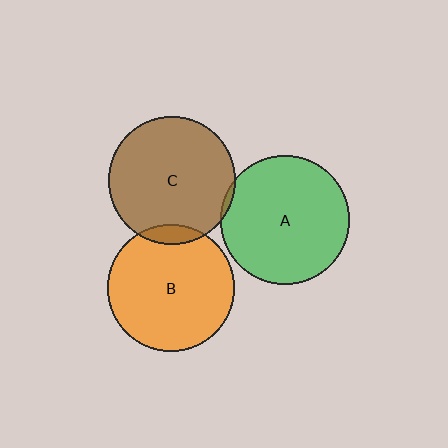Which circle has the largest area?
Circle A (green).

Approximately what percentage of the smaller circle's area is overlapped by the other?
Approximately 5%.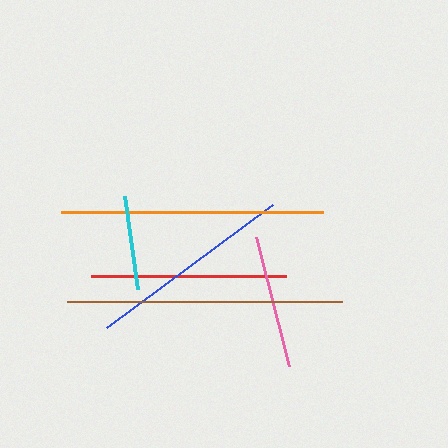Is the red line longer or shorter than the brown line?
The brown line is longer than the red line.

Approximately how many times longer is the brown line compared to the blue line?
The brown line is approximately 1.3 times the length of the blue line.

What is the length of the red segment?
The red segment is approximately 195 pixels long.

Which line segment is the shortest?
The cyan line is the shortest at approximately 94 pixels.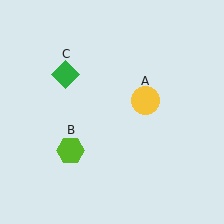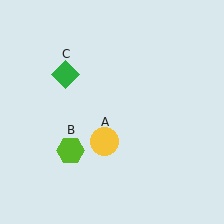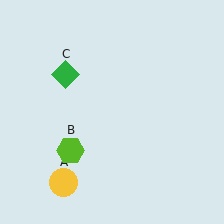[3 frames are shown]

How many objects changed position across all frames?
1 object changed position: yellow circle (object A).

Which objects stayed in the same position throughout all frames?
Lime hexagon (object B) and green diamond (object C) remained stationary.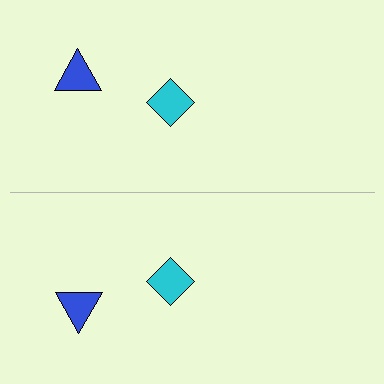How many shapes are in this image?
There are 4 shapes in this image.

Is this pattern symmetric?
Yes, this pattern has bilateral (reflection) symmetry.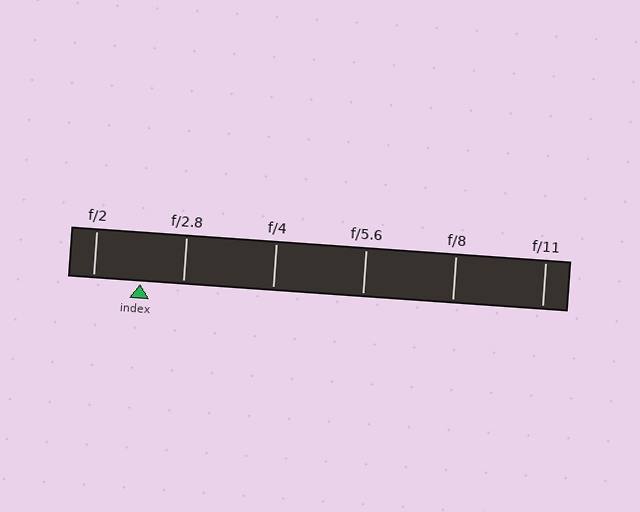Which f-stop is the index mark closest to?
The index mark is closest to f/2.8.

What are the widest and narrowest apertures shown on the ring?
The widest aperture shown is f/2 and the narrowest is f/11.